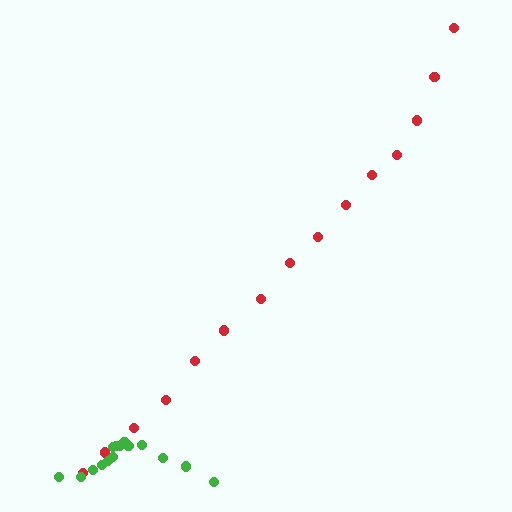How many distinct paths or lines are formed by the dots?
There are 2 distinct paths.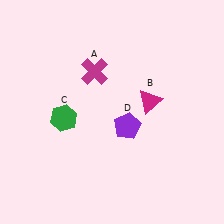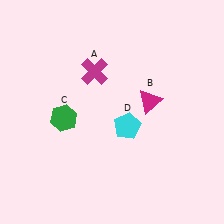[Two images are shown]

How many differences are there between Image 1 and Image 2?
There is 1 difference between the two images.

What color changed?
The pentagon (D) changed from purple in Image 1 to cyan in Image 2.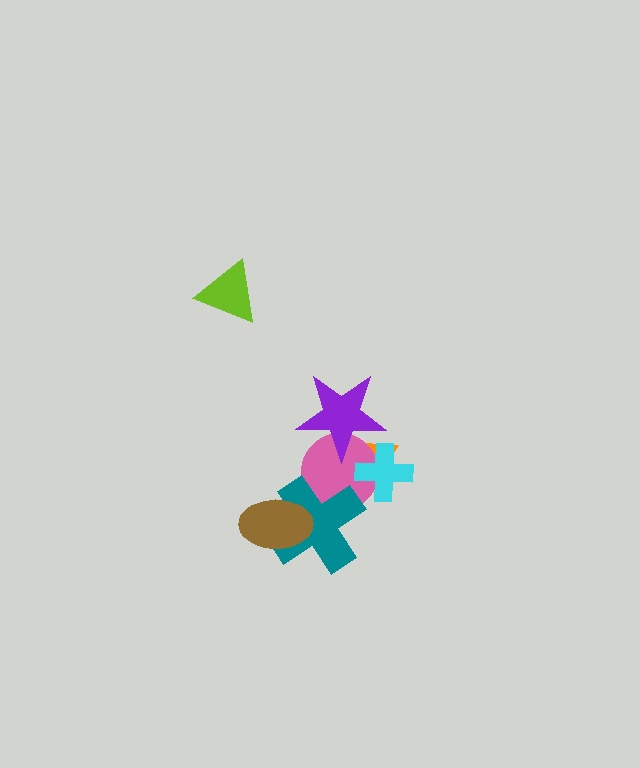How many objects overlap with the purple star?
2 objects overlap with the purple star.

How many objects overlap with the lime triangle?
0 objects overlap with the lime triangle.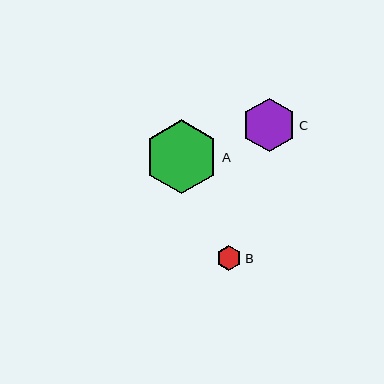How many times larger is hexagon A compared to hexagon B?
Hexagon A is approximately 2.9 times the size of hexagon B.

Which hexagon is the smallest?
Hexagon B is the smallest with a size of approximately 25 pixels.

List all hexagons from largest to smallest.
From largest to smallest: A, C, B.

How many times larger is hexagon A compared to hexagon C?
Hexagon A is approximately 1.4 times the size of hexagon C.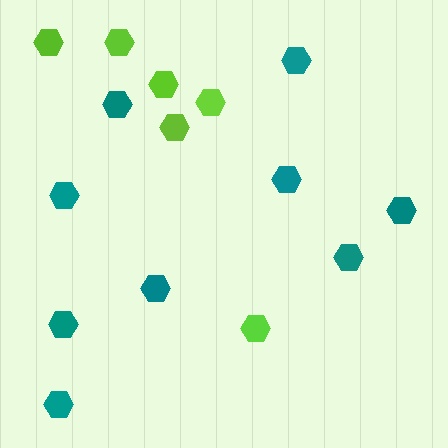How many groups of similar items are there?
There are 2 groups: one group of lime hexagons (6) and one group of teal hexagons (9).